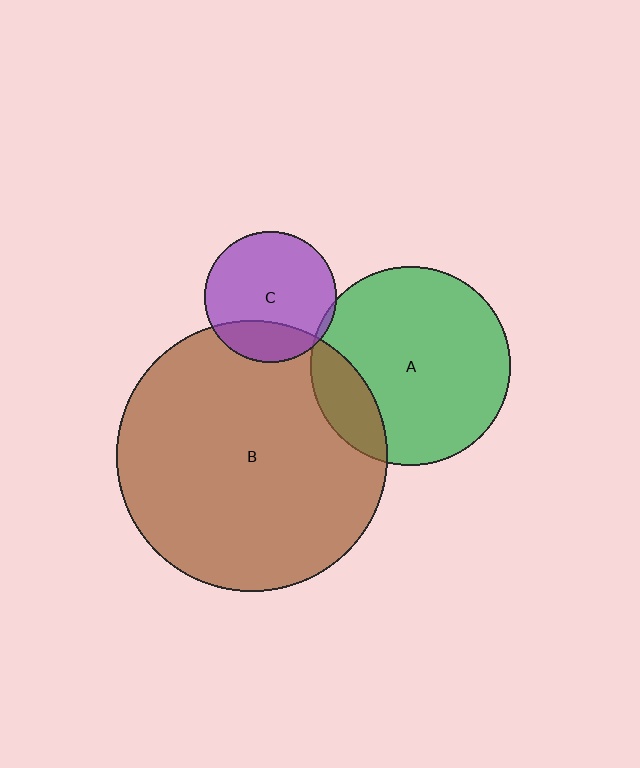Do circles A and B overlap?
Yes.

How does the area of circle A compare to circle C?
Approximately 2.3 times.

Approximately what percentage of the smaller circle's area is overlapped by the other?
Approximately 15%.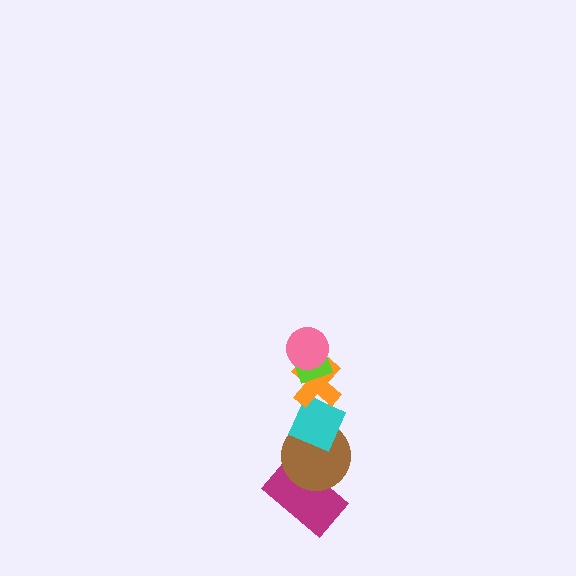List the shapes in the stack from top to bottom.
From top to bottom: the pink circle, the lime diamond, the orange cross, the cyan diamond, the brown circle, the magenta rectangle.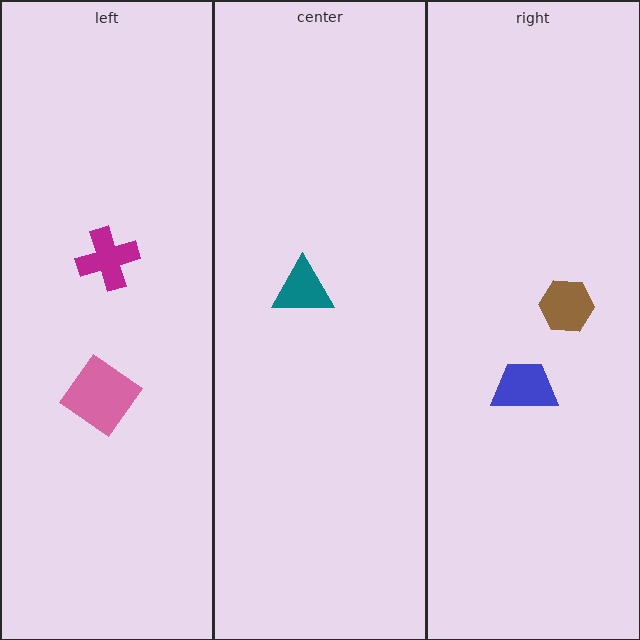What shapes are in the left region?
The magenta cross, the pink diamond.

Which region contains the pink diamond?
The left region.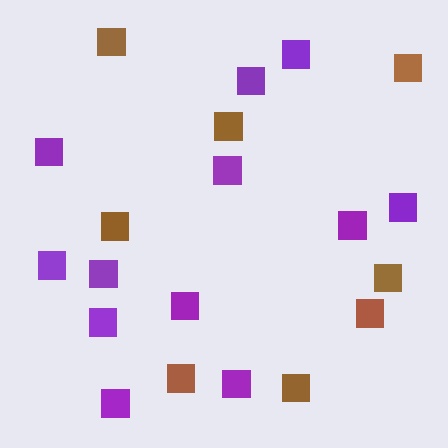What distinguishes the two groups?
There are 2 groups: one group of brown squares (8) and one group of purple squares (12).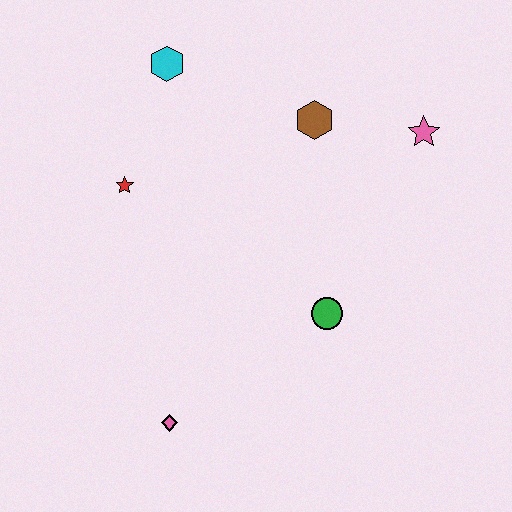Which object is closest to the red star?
The cyan hexagon is closest to the red star.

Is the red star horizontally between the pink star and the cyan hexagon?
No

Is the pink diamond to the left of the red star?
No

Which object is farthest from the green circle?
The cyan hexagon is farthest from the green circle.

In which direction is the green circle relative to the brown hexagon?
The green circle is below the brown hexagon.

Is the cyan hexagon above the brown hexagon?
Yes